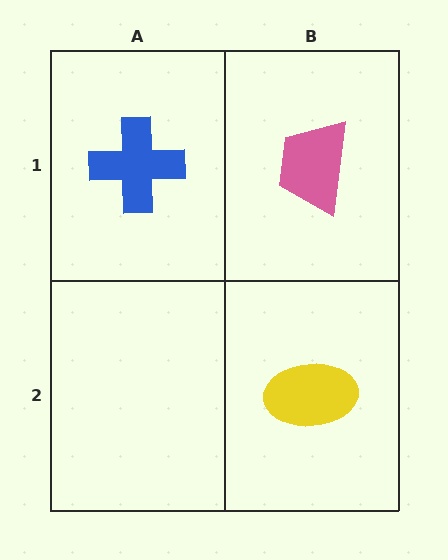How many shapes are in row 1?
2 shapes.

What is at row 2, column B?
A yellow ellipse.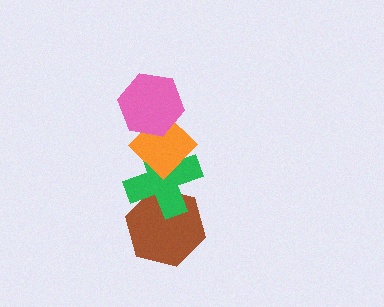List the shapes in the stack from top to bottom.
From top to bottom: the pink hexagon, the orange diamond, the green cross, the brown hexagon.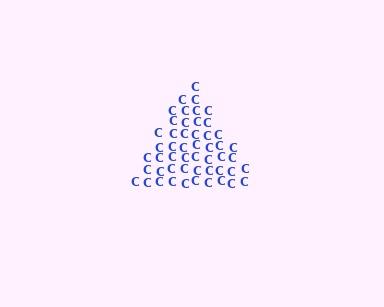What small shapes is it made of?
It is made of small letter C's.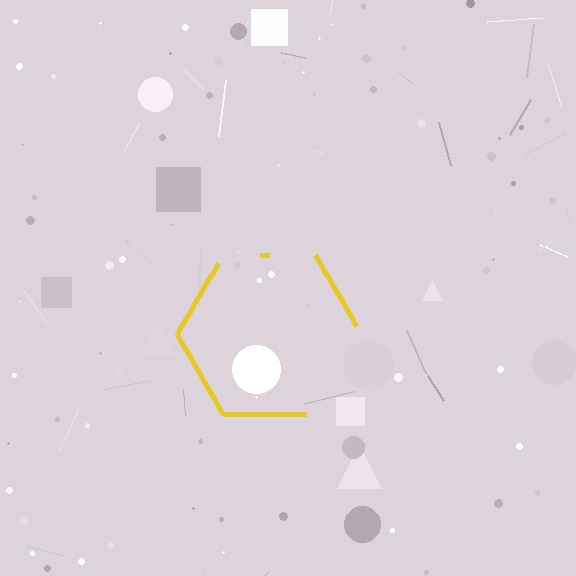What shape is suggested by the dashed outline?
The dashed outline suggests a hexagon.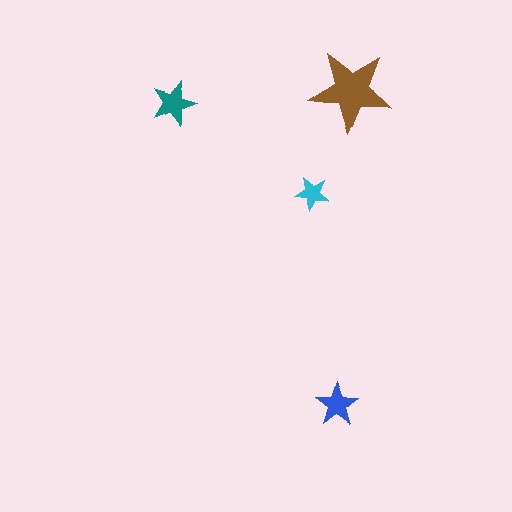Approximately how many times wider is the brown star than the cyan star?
About 2.5 times wider.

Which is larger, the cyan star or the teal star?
The teal one.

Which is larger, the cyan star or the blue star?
The blue one.